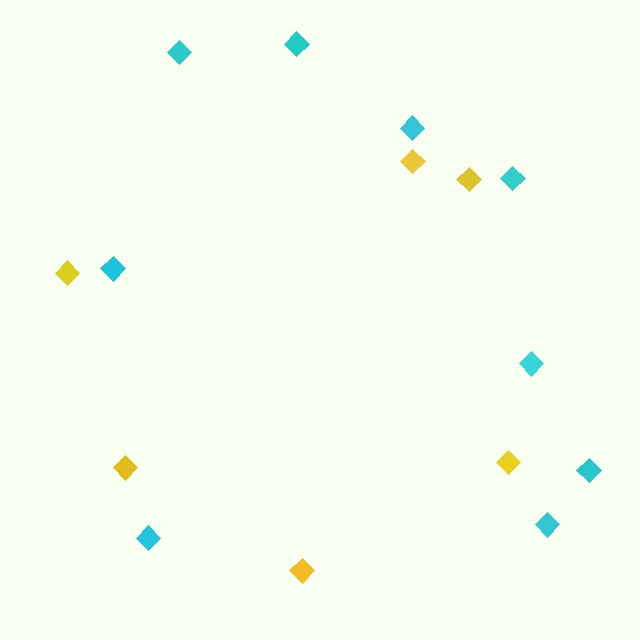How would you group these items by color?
There are 2 groups: one group of cyan diamonds (9) and one group of yellow diamonds (6).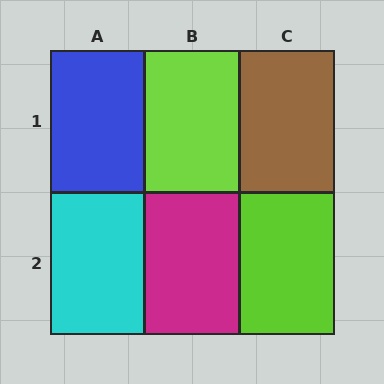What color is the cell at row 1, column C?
Brown.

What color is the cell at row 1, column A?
Blue.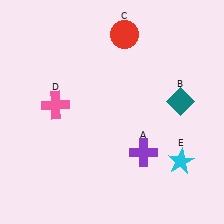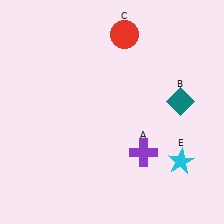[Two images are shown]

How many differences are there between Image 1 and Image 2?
There is 1 difference between the two images.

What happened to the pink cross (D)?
The pink cross (D) was removed in Image 2. It was in the top-left area of Image 1.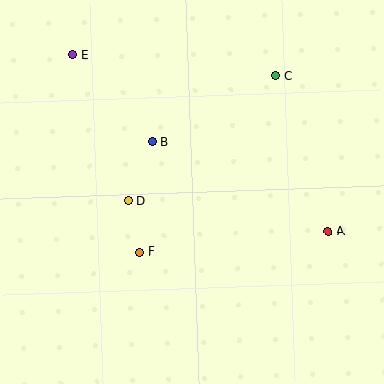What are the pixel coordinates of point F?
Point F is at (140, 252).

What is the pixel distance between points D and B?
The distance between D and B is 63 pixels.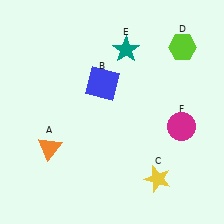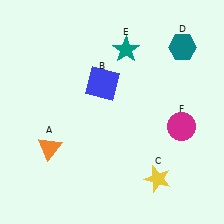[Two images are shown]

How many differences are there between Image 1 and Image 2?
There is 1 difference between the two images.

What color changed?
The hexagon (D) changed from lime in Image 1 to teal in Image 2.